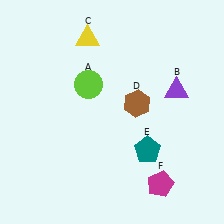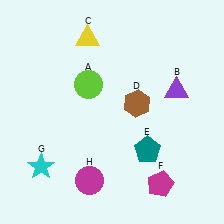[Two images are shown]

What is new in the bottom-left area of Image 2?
A magenta circle (H) was added in the bottom-left area of Image 2.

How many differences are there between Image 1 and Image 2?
There are 2 differences between the two images.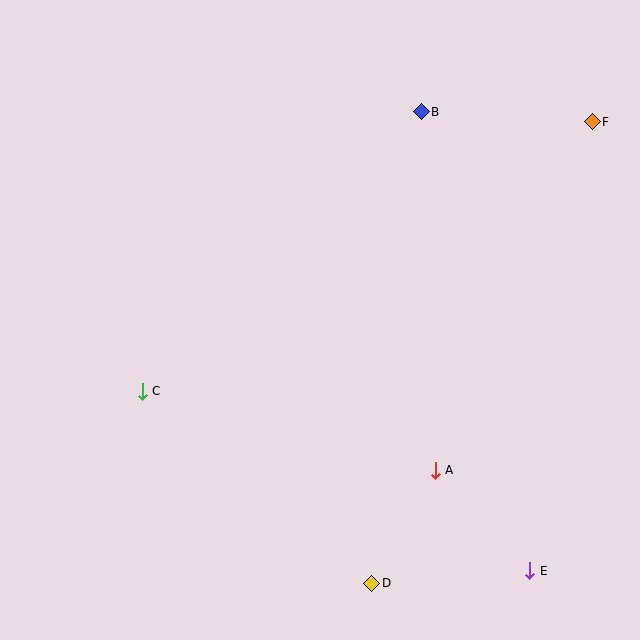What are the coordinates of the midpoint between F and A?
The midpoint between F and A is at (514, 296).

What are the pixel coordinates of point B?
Point B is at (421, 112).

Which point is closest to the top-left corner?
Point C is closest to the top-left corner.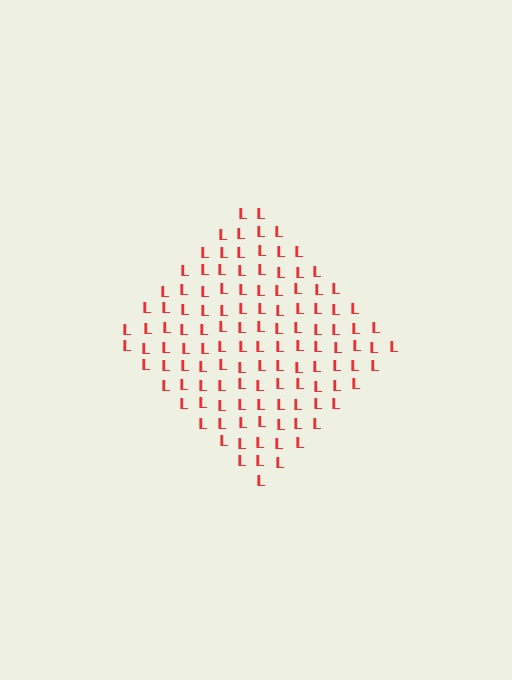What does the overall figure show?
The overall figure shows a diamond.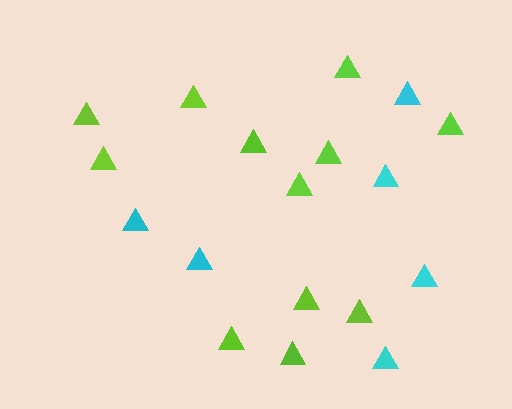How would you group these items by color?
There are 2 groups: one group of cyan triangles (6) and one group of lime triangles (12).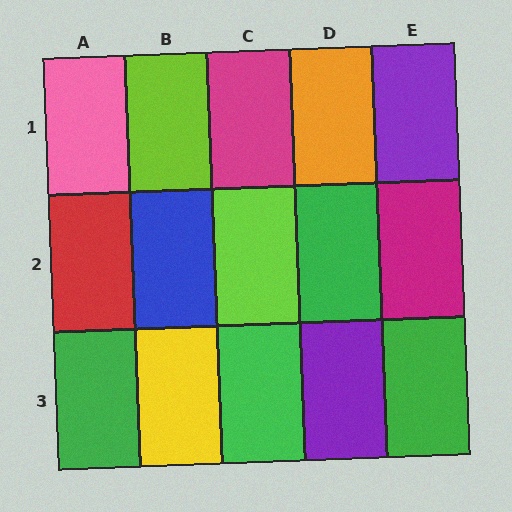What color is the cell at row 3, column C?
Green.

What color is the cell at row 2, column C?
Lime.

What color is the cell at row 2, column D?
Green.